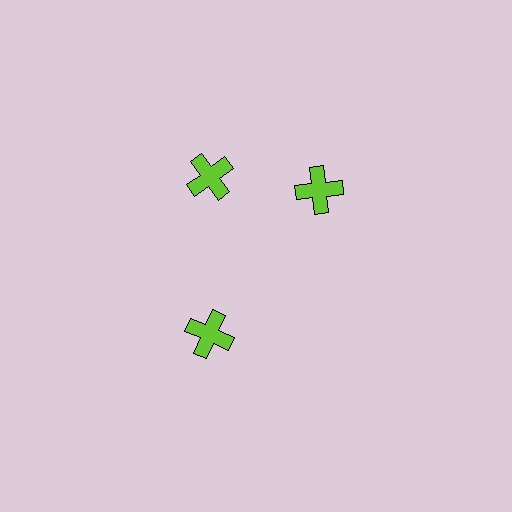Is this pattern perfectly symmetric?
No. The 3 lime crosses are arranged in a ring, but one element near the 3 o'clock position is rotated out of alignment along the ring, breaking the 3-fold rotational symmetry.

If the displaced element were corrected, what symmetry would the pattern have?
It would have 3-fold rotational symmetry — the pattern would map onto itself every 120 degrees.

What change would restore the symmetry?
The symmetry would be restored by rotating it back into even spacing with its neighbors so that all 3 crosses sit at equal angles and equal distance from the center.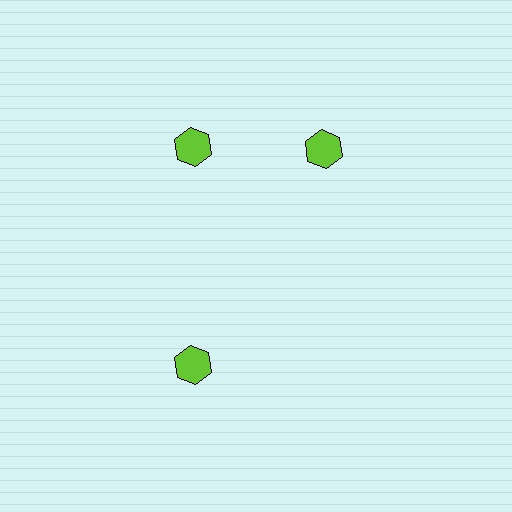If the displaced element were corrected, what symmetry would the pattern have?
It would have 3-fold rotational symmetry — the pattern would map onto itself every 120 degrees.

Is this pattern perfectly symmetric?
No. The 3 lime hexagons are arranged in a ring, but one element near the 3 o'clock position is rotated out of alignment along the ring, breaking the 3-fold rotational symmetry.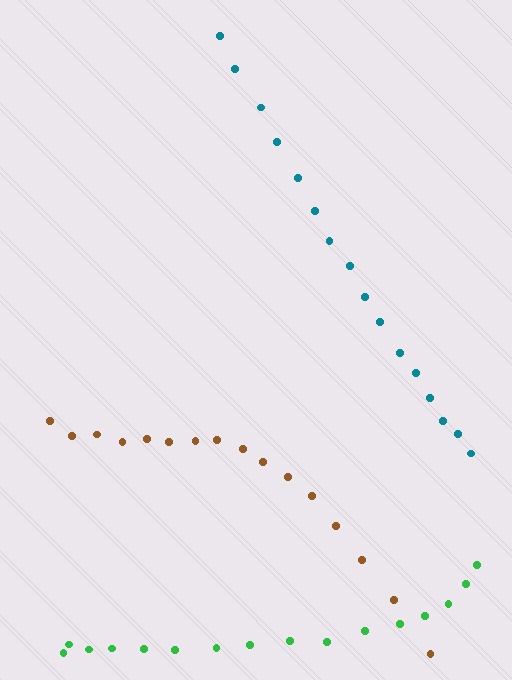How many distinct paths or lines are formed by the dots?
There are 3 distinct paths.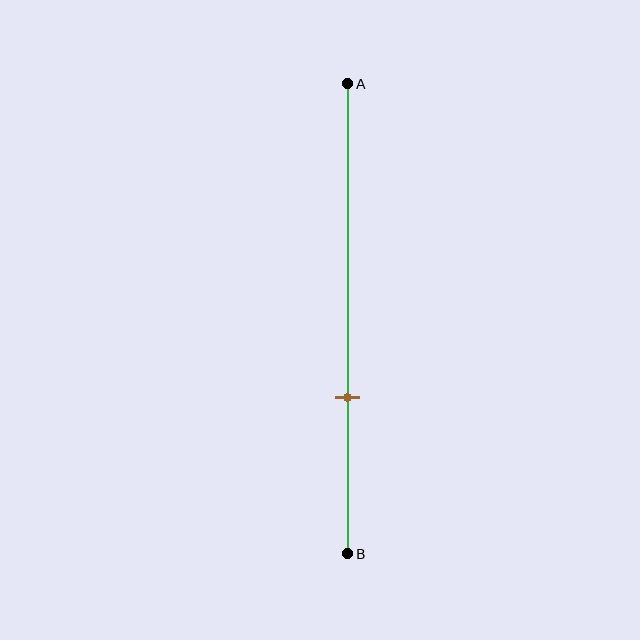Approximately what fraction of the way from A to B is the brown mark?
The brown mark is approximately 65% of the way from A to B.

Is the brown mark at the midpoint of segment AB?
No, the mark is at about 65% from A, not at the 50% midpoint.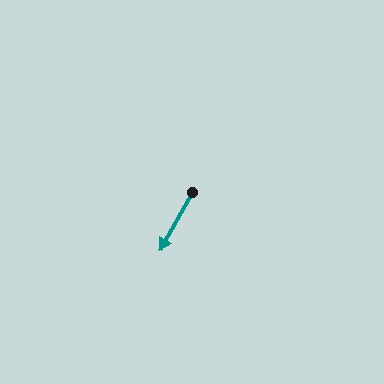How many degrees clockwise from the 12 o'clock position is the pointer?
Approximately 209 degrees.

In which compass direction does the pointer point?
Southwest.